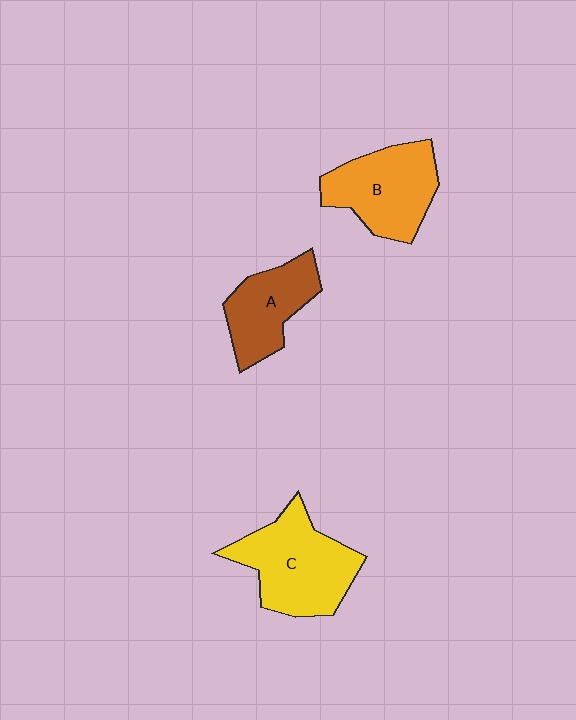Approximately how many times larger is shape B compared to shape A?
Approximately 1.3 times.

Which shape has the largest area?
Shape C (yellow).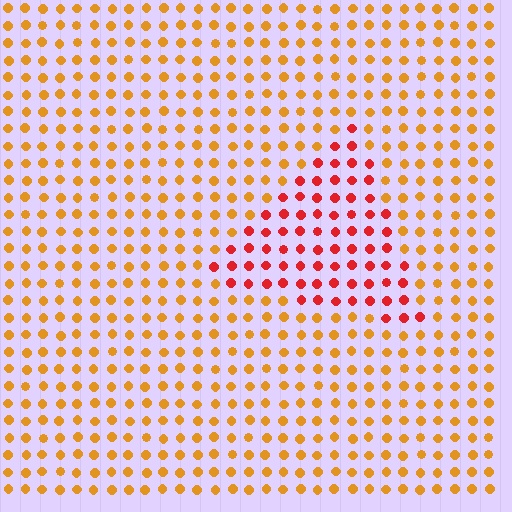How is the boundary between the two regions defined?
The boundary is defined purely by a slight shift in hue (about 39 degrees). Spacing, size, and orientation are identical on both sides.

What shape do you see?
I see a triangle.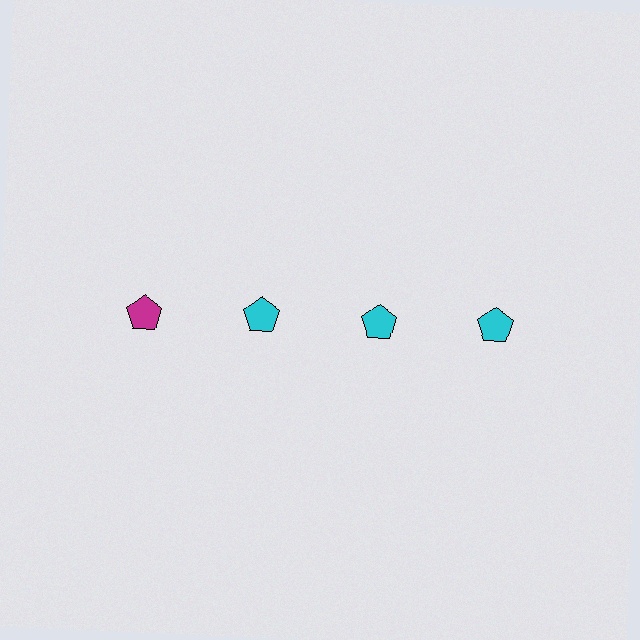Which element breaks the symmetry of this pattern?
The magenta pentagon in the top row, leftmost column breaks the symmetry. All other shapes are cyan pentagons.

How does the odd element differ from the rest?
It has a different color: magenta instead of cyan.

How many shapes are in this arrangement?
There are 4 shapes arranged in a grid pattern.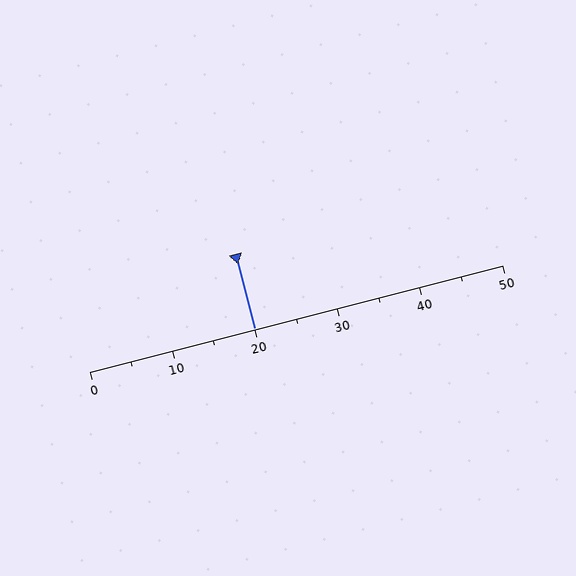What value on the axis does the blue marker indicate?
The marker indicates approximately 20.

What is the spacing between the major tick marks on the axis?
The major ticks are spaced 10 apart.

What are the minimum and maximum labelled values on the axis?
The axis runs from 0 to 50.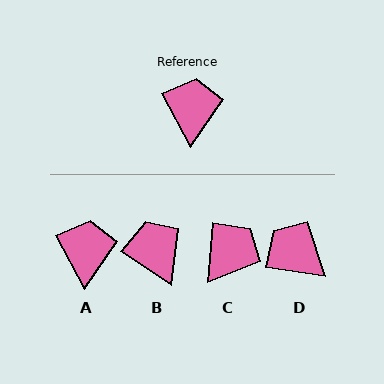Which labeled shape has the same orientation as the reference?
A.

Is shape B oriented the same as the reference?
No, it is off by about 27 degrees.